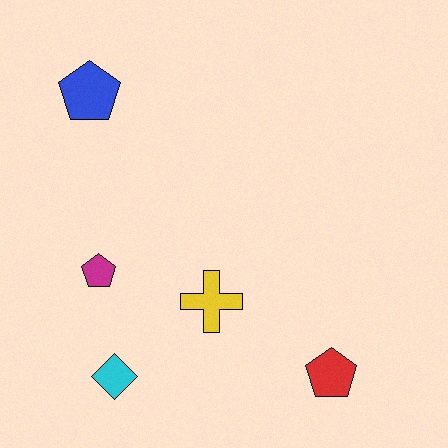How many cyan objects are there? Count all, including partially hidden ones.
There is 1 cyan object.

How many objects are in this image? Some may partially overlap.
There are 5 objects.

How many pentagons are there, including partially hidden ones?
There are 3 pentagons.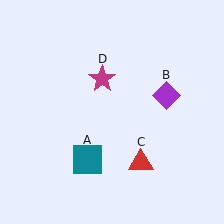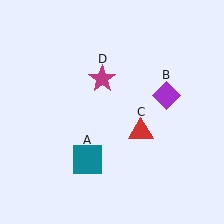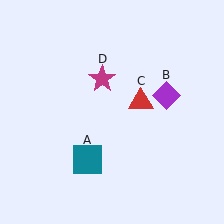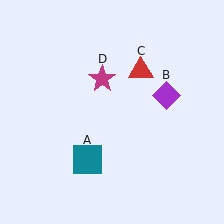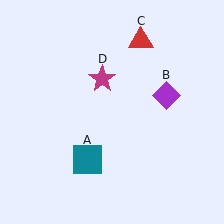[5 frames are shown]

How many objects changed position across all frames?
1 object changed position: red triangle (object C).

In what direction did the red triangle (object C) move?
The red triangle (object C) moved up.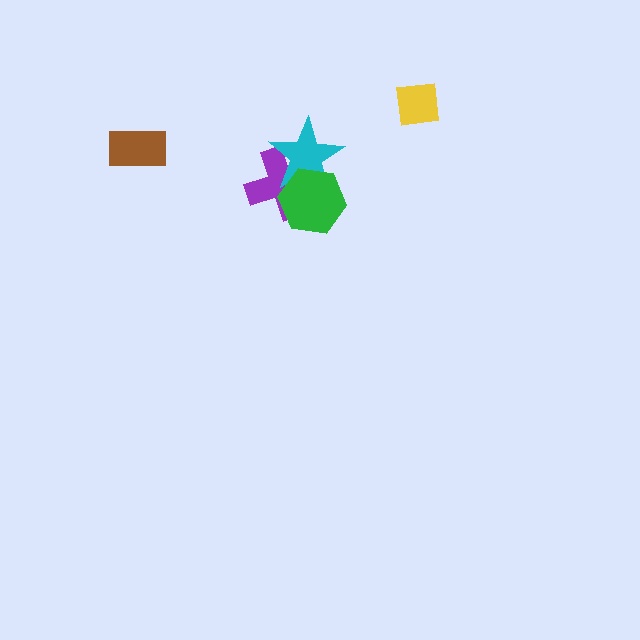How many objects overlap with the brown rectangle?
0 objects overlap with the brown rectangle.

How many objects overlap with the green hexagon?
2 objects overlap with the green hexagon.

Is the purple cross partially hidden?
Yes, it is partially covered by another shape.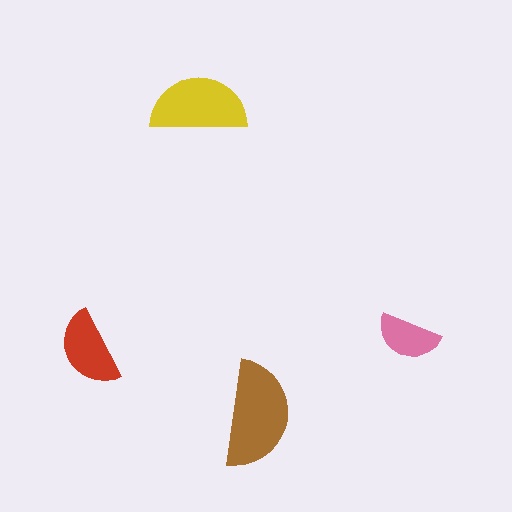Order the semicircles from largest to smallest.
the brown one, the yellow one, the red one, the pink one.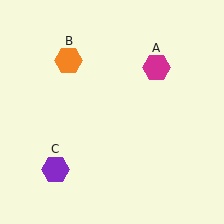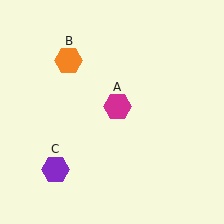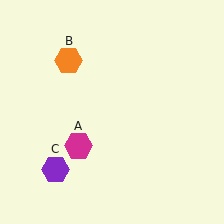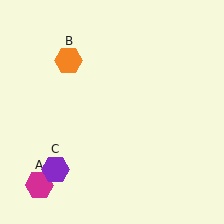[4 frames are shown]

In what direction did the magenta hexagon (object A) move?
The magenta hexagon (object A) moved down and to the left.